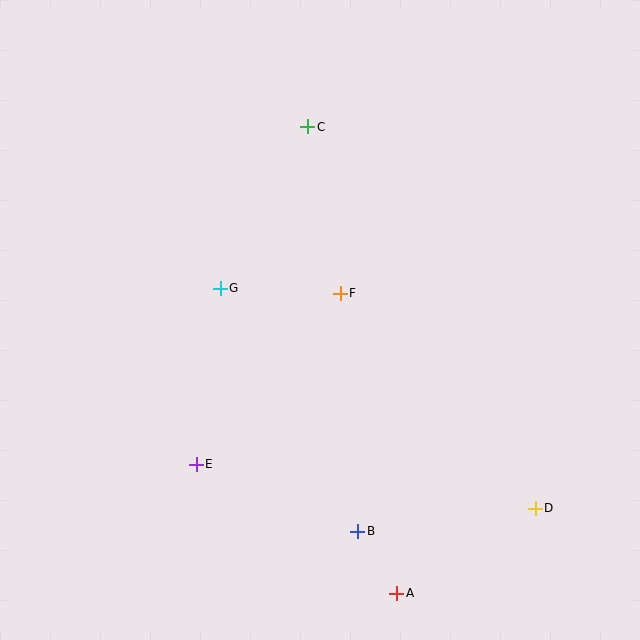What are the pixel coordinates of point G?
Point G is at (220, 288).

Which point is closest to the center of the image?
Point F at (340, 293) is closest to the center.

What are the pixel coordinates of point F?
Point F is at (340, 293).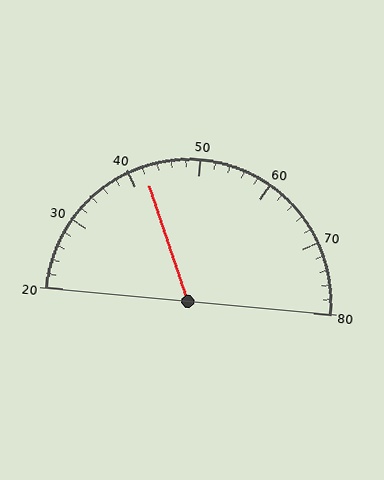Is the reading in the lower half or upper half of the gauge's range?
The reading is in the lower half of the range (20 to 80).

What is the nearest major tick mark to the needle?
The nearest major tick mark is 40.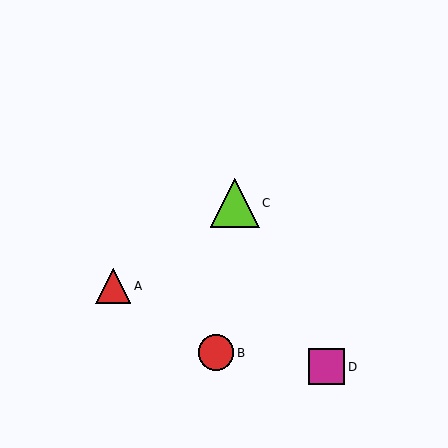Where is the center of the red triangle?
The center of the red triangle is at (113, 286).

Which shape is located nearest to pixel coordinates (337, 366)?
The magenta square (labeled D) at (327, 367) is nearest to that location.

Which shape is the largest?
The lime triangle (labeled C) is the largest.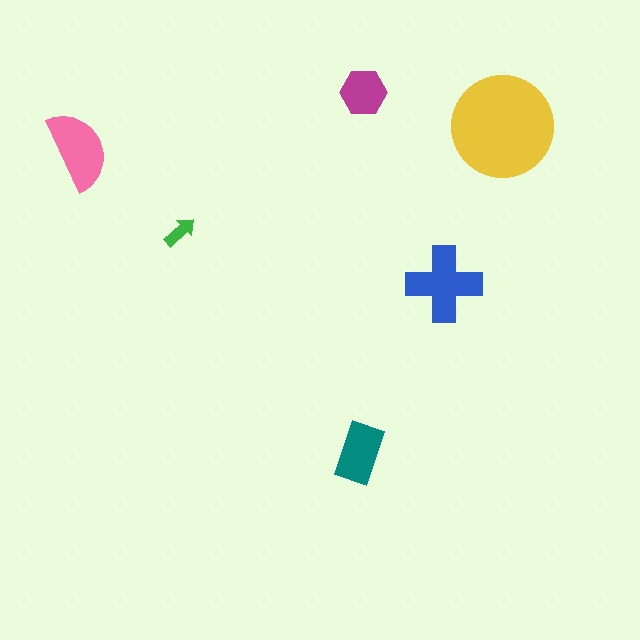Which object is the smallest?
The green arrow.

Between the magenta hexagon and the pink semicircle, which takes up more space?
The pink semicircle.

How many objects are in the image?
There are 6 objects in the image.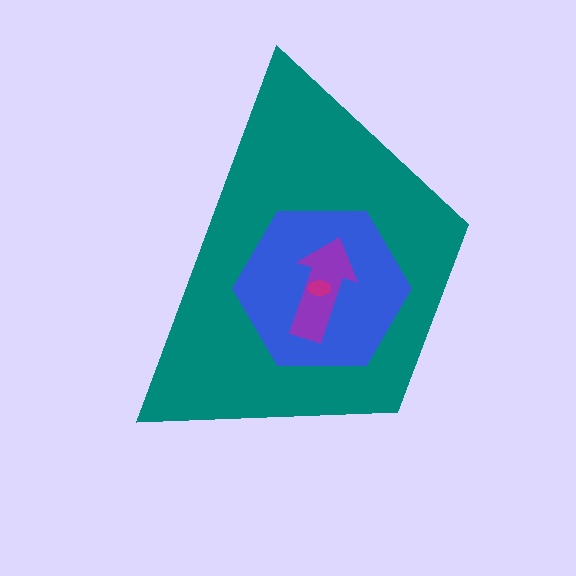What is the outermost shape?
The teal trapezoid.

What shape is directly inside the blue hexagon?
The purple arrow.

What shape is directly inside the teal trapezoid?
The blue hexagon.